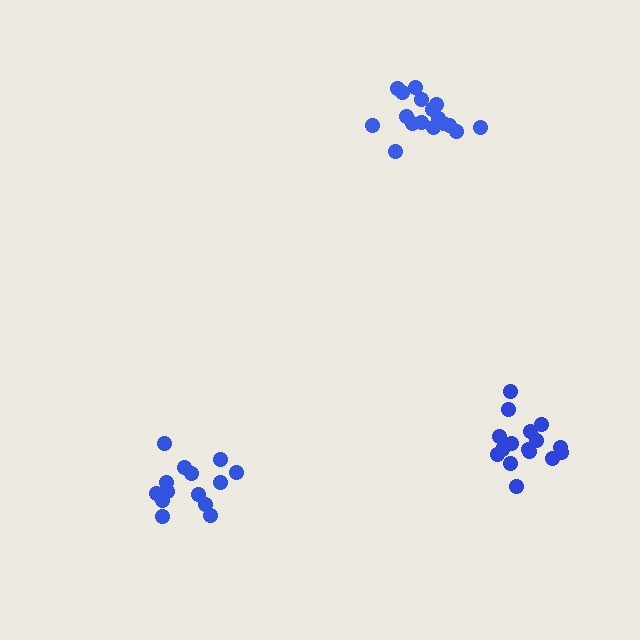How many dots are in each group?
Group 1: 16 dots, Group 2: 17 dots, Group 3: 15 dots (48 total).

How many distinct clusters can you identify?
There are 3 distinct clusters.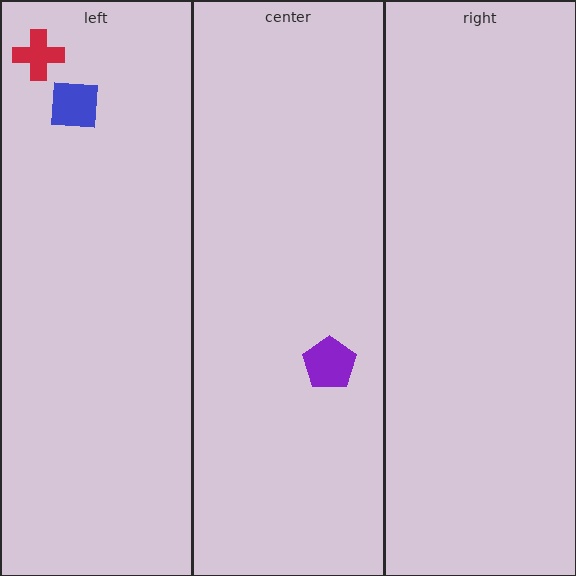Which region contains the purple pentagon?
The center region.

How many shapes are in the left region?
2.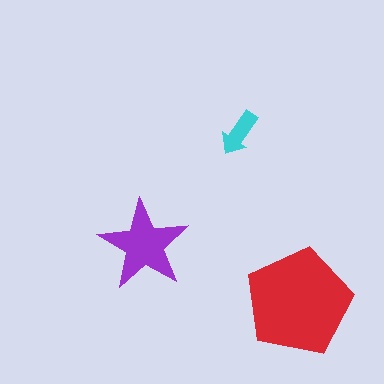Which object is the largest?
The red pentagon.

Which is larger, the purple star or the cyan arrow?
The purple star.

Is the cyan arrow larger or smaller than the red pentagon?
Smaller.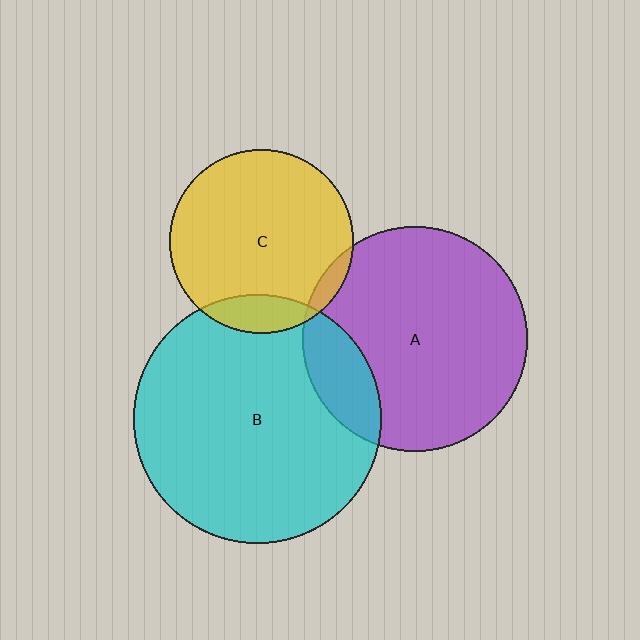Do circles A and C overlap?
Yes.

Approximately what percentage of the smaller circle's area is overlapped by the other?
Approximately 5%.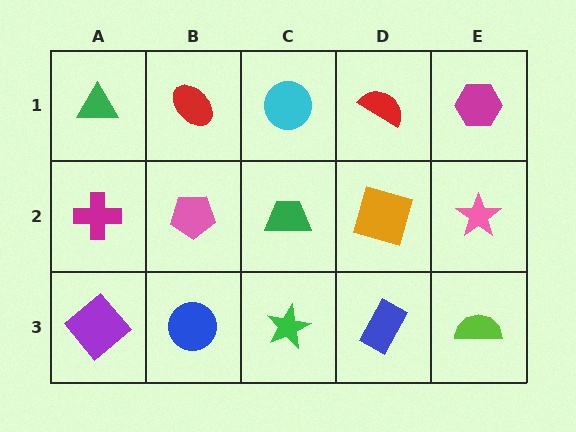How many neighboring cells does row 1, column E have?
2.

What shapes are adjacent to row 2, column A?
A green triangle (row 1, column A), a purple diamond (row 3, column A), a pink pentagon (row 2, column B).